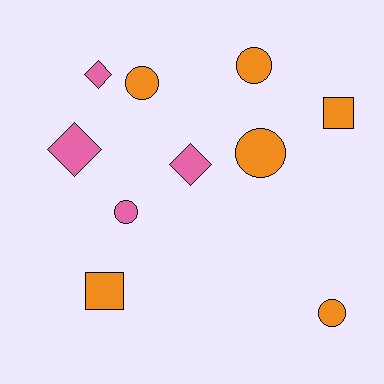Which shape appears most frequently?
Circle, with 5 objects.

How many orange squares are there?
There are 2 orange squares.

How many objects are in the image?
There are 10 objects.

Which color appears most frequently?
Orange, with 6 objects.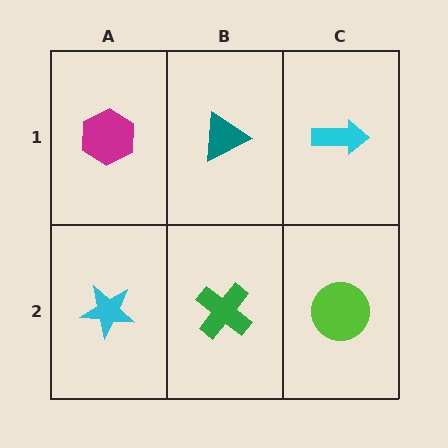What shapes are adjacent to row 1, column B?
A green cross (row 2, column B), a magenta hexagon (row 1, column A), a cyan arrow (row 1, column C).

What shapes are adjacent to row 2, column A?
A magenta hexagon (row 1, column A), a green cross (row 2, column B).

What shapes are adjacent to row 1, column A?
A cyan star (row 2, column A), a teal triangle (row 1, column B).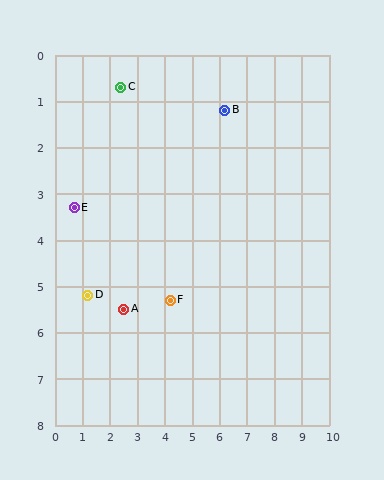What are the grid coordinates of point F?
Point F is at approximately (4.2, 5.3).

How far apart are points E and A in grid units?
Points E and A are about 2.8 grid units apart.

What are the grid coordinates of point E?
Point E is at approximately (0.7, 3.3).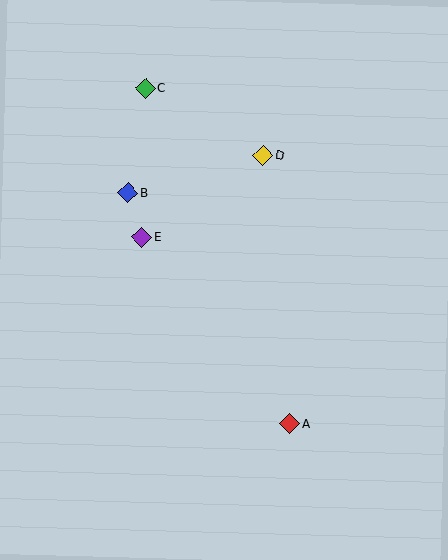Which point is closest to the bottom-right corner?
Point A is closest to the bottom-right corner.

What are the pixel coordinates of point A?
Point A is at (290, 423).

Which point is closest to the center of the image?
Point E at (142, 237) is closest to the center.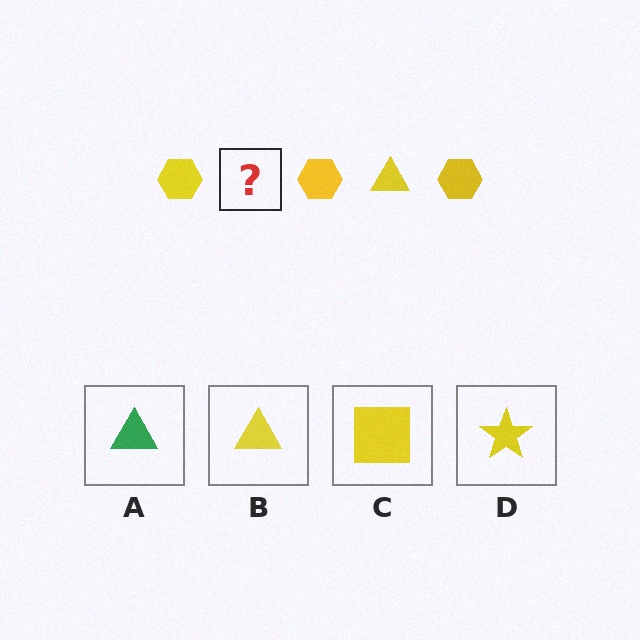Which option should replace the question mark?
Option B.